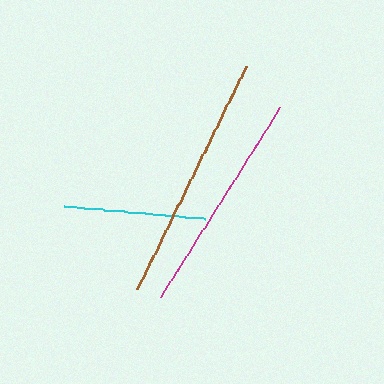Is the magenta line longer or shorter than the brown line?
The brown line is longer than the magenta line.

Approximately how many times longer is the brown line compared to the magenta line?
The brown line is approximately 1.1 times the length of the magenta line.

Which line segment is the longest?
The brown line is the longest at approximately 248 pixels.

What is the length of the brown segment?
The brown segment is approximately 248 pixels long.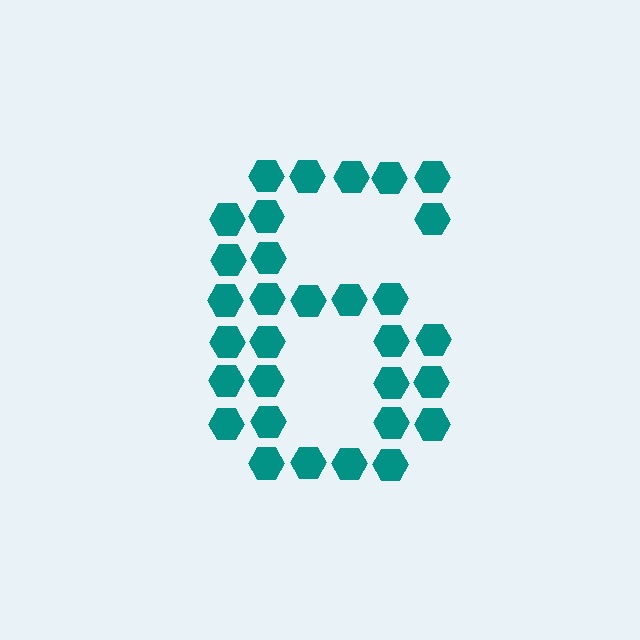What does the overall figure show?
The overall figure shows the digit 6.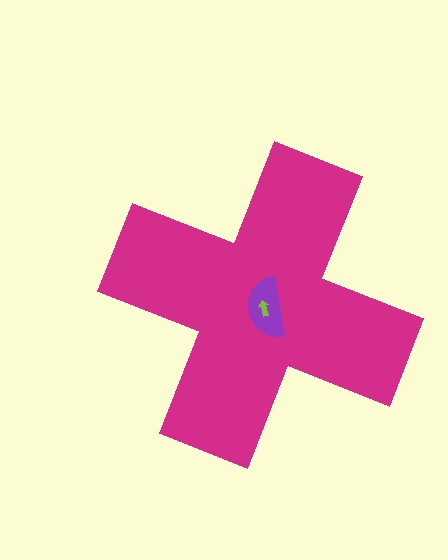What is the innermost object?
The lime arrow.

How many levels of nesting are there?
3.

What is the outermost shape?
The magenta cross.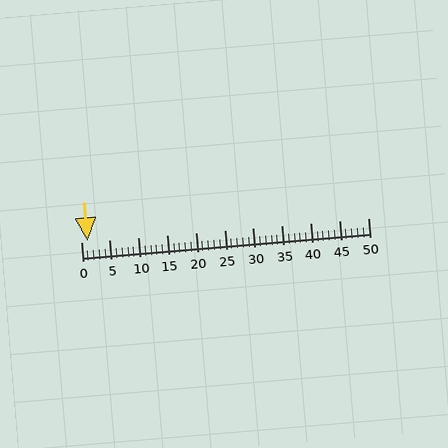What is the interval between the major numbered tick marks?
The major tick marks are spaced 5 units apart.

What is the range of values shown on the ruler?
The ruler shows values from 0 to 50.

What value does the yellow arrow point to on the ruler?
The yellow arrow points to approximately 1.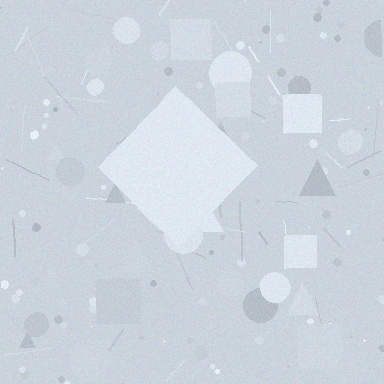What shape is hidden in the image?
A diamond is hidden in the image.